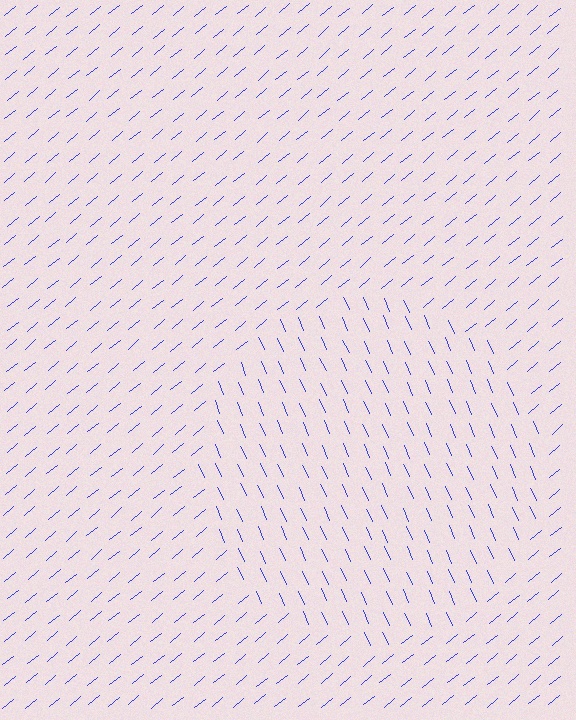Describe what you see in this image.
The image is filled with small blue line segments. A circle region in the image has lines oriented differently from the surrounding lines, creating a visible texture boundary.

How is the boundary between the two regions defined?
The boundary is defined purely by a change in line orientation (approximately 74 degrees difference). All lines are the same color and thickness.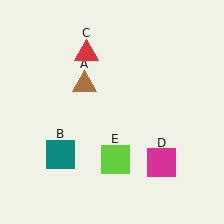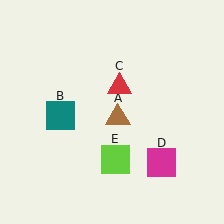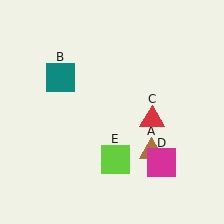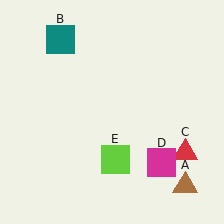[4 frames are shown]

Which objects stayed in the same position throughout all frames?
Magenta square (object D) and lime square (object E) remained stationary.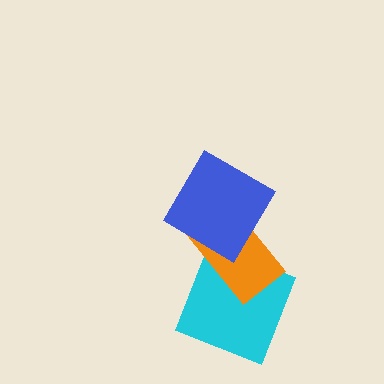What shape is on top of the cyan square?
The orange rectangle is on top of the cyan square.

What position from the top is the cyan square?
The cyan square is 3rd from the top.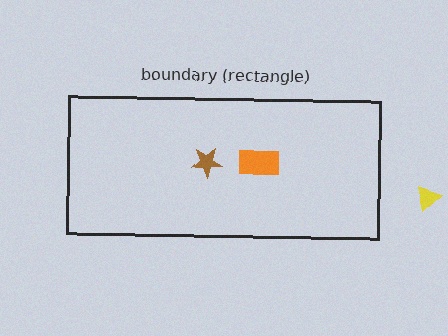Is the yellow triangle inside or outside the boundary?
Outside.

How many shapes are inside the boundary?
2 inside, 1 outside.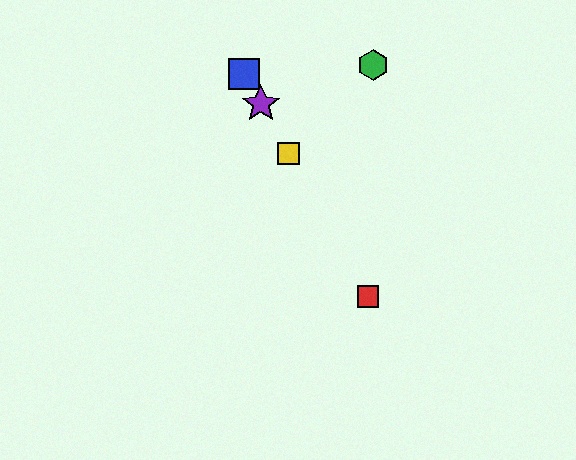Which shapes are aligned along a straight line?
The red square, the blue square, the yellow square, the purple star are aligned along a straight line.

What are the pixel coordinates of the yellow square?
The yellow square is at (288, 153).